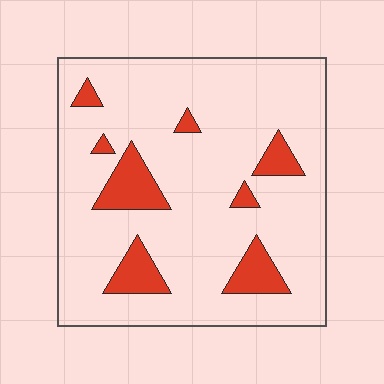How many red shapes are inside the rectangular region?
8.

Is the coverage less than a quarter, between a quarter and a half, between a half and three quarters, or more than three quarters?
Less than a quarter.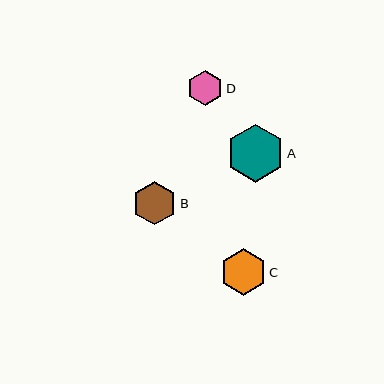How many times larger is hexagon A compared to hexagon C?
Hexagon A is approximately 1.3 times the size of hexagon C.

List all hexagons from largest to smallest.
From largest to smallest: A, C, B, D.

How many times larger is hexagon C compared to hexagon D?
Hexagon C is approximately 1.3 times the size of hexagon D.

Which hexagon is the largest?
Hexagon A is the largest with a size of approximately 58 pixels.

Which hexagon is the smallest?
Hexagon D is the smallest with a size of approximately 36 pixels.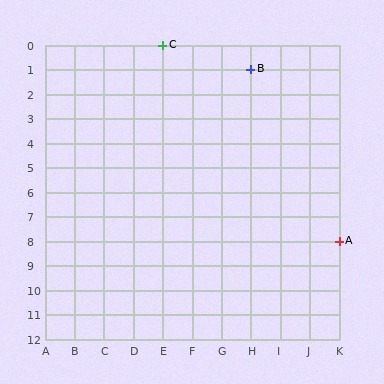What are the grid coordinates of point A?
Point A is at grid coordinates (K, 8).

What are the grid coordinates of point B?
Point B is at grid coordinates (H, 1).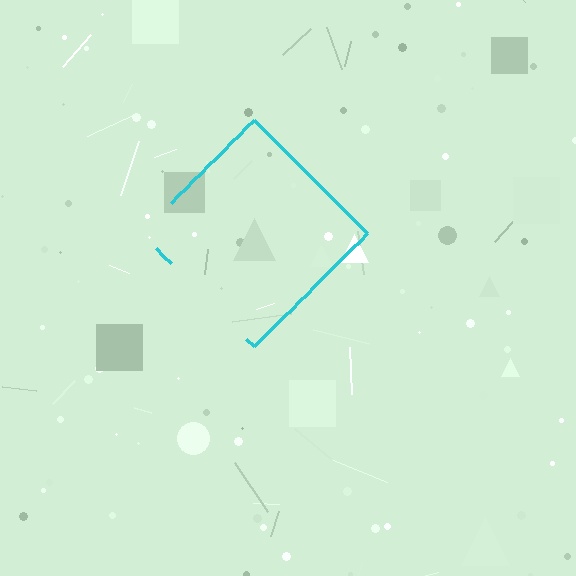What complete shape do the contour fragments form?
The contour fragments form a diamond.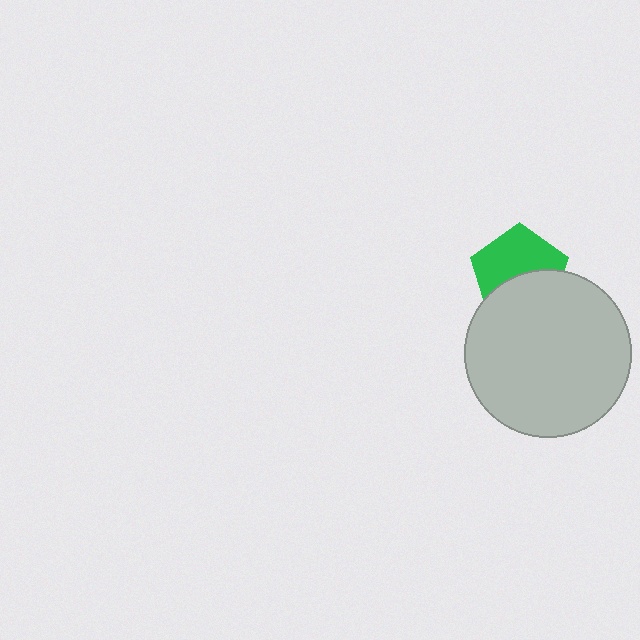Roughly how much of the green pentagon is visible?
About half of it is visible (roughly 56%).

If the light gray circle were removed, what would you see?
You would see the complete green pentagon.